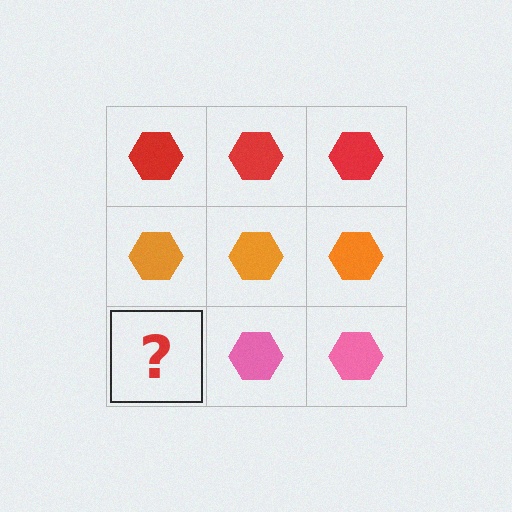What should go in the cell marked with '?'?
The missing cell should contain a pink hexagon.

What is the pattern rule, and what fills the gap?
The rule is that each row has a consistent color. The gap should be filled with a pink hexagon.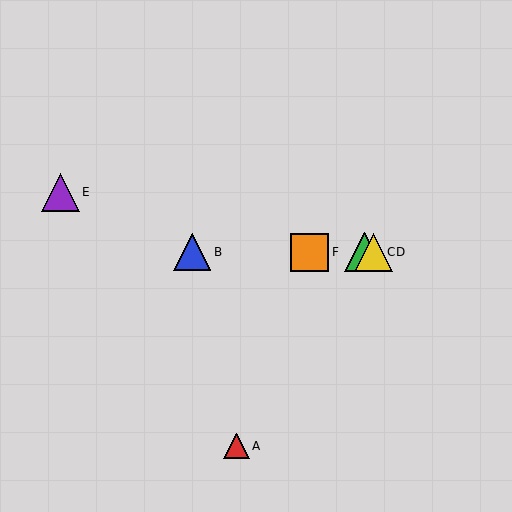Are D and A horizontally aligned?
No, D is at y≈252 and A is at y≈446.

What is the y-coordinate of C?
Object C is at y≈252.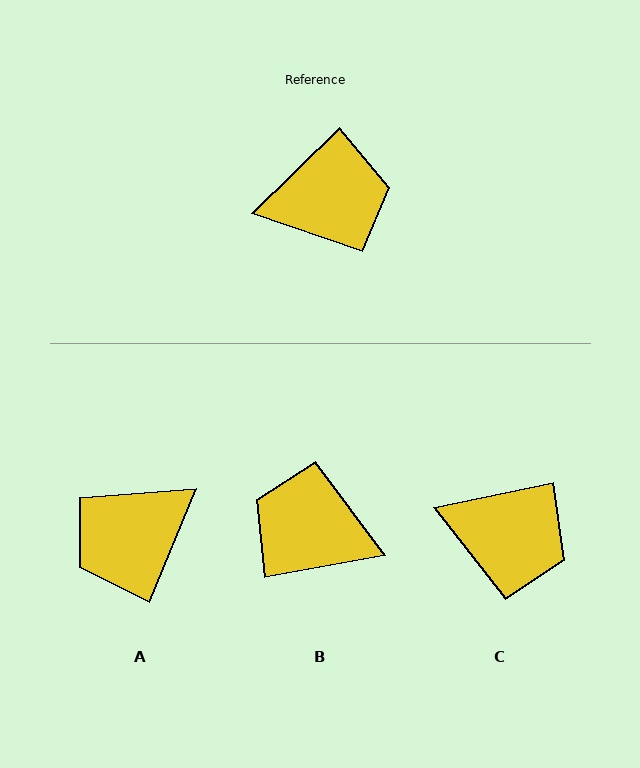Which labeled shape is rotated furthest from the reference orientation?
A, about 157 degrees away.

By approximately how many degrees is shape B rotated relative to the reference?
Approximately 146 degrees counter-clockwise.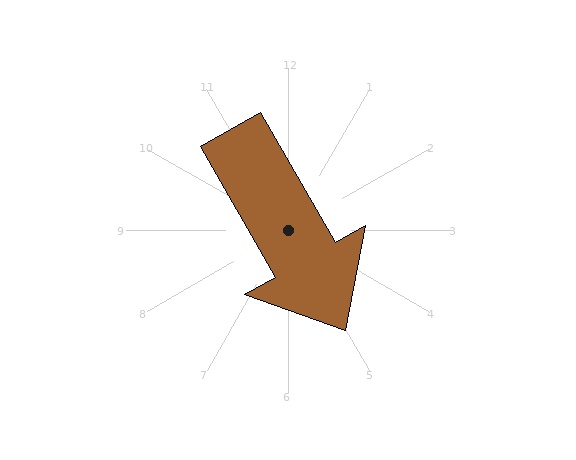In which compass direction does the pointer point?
Southeast.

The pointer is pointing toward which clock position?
Roughly 5 o'clock.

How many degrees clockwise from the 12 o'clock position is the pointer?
Approximately 150 degrees.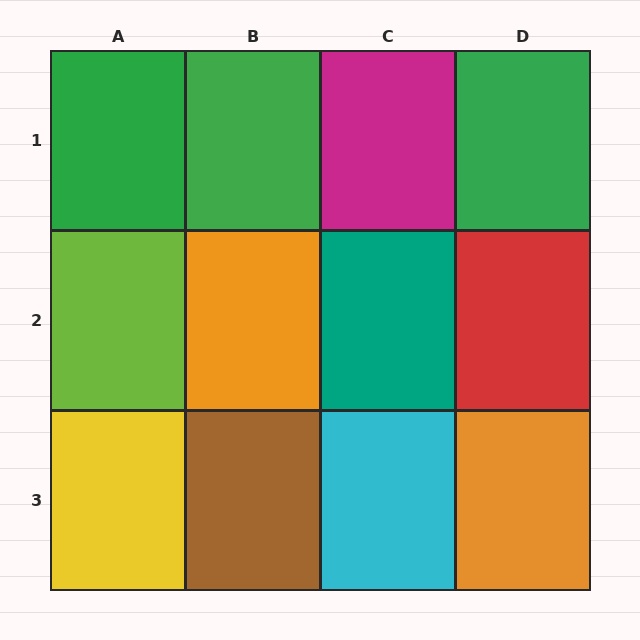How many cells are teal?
1 cell is teal.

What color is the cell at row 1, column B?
Green.